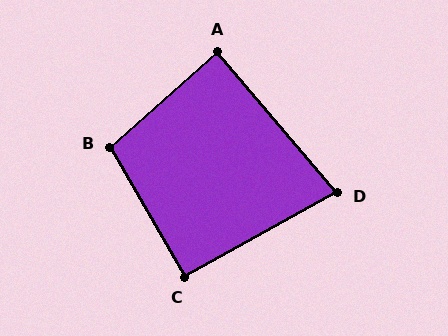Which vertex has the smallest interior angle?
D, at approximately 79 degrees.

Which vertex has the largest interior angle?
B, at approximately 101 degrees.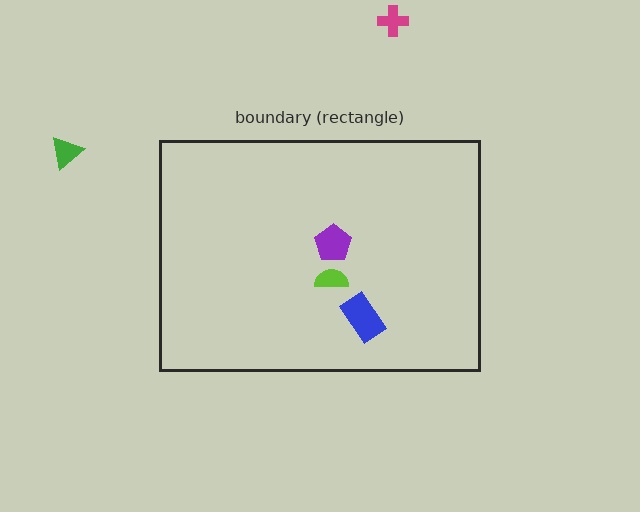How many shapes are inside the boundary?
3 inside, 2 outside.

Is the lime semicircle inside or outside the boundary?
Inside.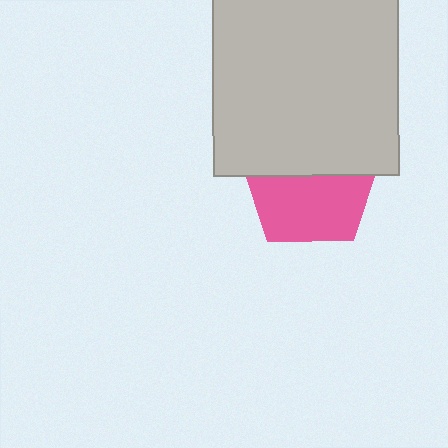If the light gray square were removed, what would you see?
You would see the complete pink pentagon.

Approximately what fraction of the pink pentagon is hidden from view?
Roughly 47% of the pink pentagon is hidden behind the light gray square.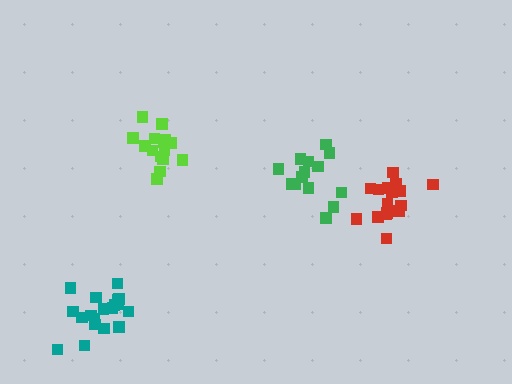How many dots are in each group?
Group 1: 19 dots, Group 2: 14 dots, Group 3: 16 dots, Group 4: 15 dots (64 total).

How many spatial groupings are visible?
There are 4 spatial groupings.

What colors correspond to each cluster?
The clusters are colored: teal, green, red, lime.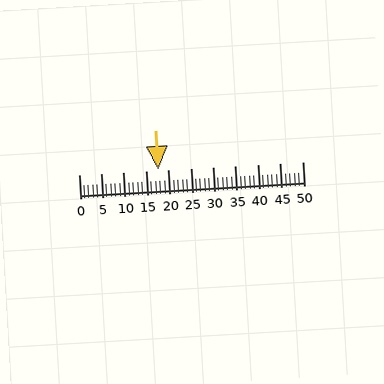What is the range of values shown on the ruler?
The ruler shows values from 0 to 50.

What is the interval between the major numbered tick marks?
The major tick marks are spaced 5 units apart.